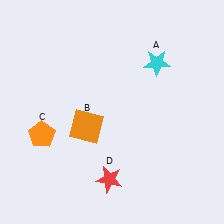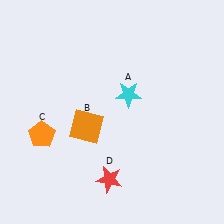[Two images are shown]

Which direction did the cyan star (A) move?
The cyan star (A) moved down.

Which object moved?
The cyan star (A) moved down.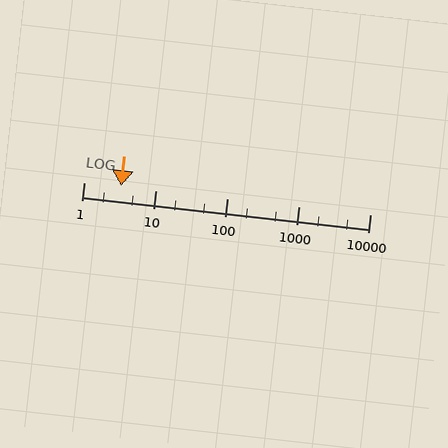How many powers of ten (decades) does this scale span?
The scale spans 4 decades, from 1 to 10000.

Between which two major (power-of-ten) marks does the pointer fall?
The pointer is between 1 and 10.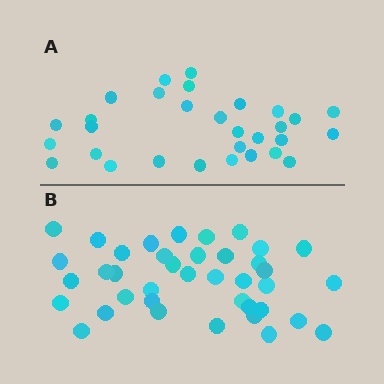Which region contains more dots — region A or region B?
Region B (the bottom region) has more dots.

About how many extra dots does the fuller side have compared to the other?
Region B has roughly 8 or so more dots than region A.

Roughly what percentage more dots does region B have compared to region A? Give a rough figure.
About 30% more.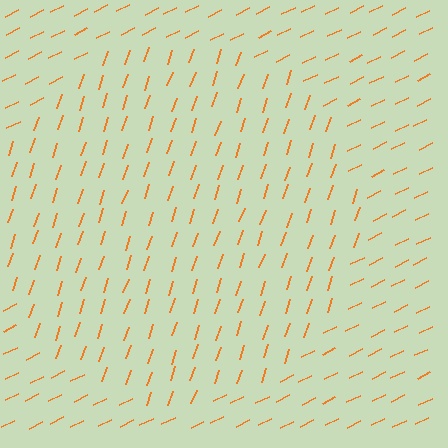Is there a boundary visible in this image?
Yes, there is a texture boundary formed by a change in line orientation.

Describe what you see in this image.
The image is filled with small orange line segments. A circle region in the image has lines oriented differently from the surrounding lines, creating a visible texture boundary.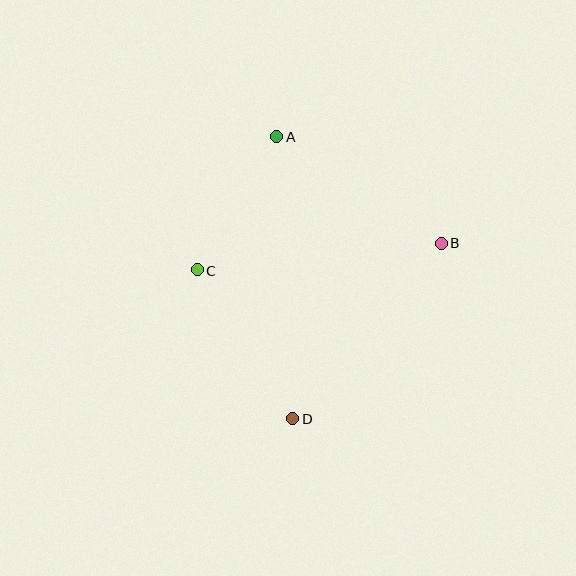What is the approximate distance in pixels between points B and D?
The distance between B and D is approximately 231 pixels.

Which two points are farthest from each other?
Points A and D are farthest from each other.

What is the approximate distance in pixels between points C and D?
The distance between C and D is approximately 176 pixels.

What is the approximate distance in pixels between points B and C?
The distance between B and C is approximately 245 pixels.